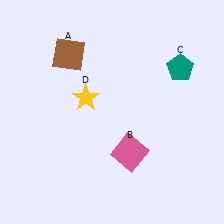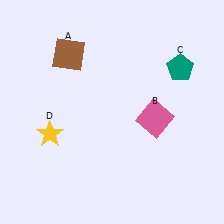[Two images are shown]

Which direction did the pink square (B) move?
The pink square (B) moved up.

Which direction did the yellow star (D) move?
The yellow star (D) moved down.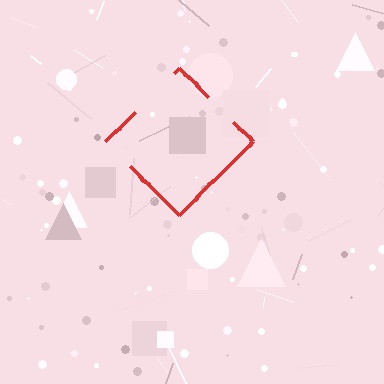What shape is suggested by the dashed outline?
The dashed outline suggests a diamond.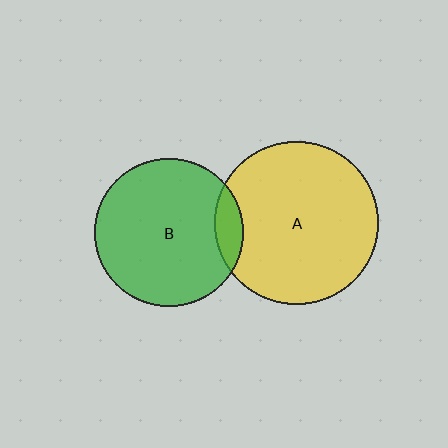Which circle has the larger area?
Circle A (yellow).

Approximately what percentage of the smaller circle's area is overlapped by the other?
Approximately 10%.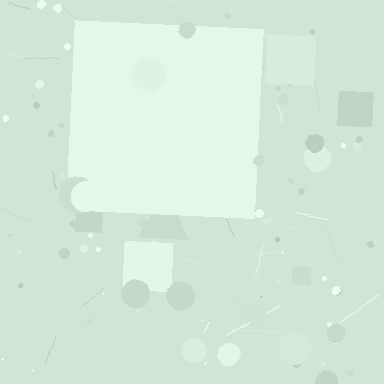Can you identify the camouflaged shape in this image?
The camouflaged shape is a square.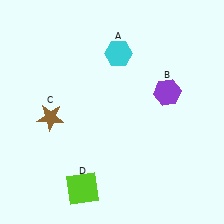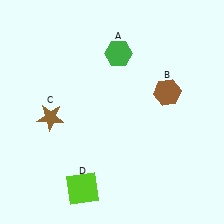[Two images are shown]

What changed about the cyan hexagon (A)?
In Image 1, A is cyan. In Image 2, it changed to green.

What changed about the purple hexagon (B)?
In Image 1, B is purple. In Image 2, it changed to brown.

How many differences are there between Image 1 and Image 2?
There are 2 differences between the two images.